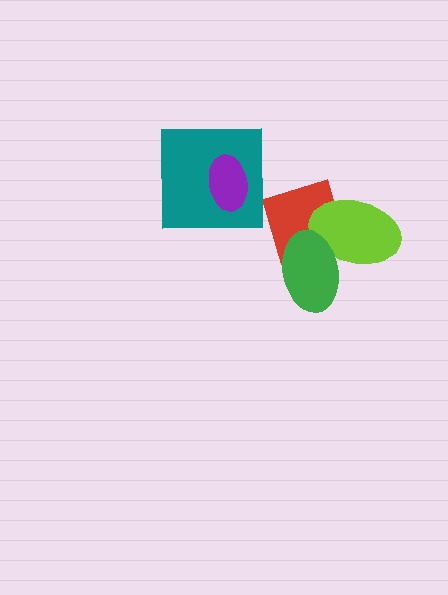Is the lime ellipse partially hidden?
Yes, it is partially covered by another shape.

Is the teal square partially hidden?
Yes, it is partially covered by another shape.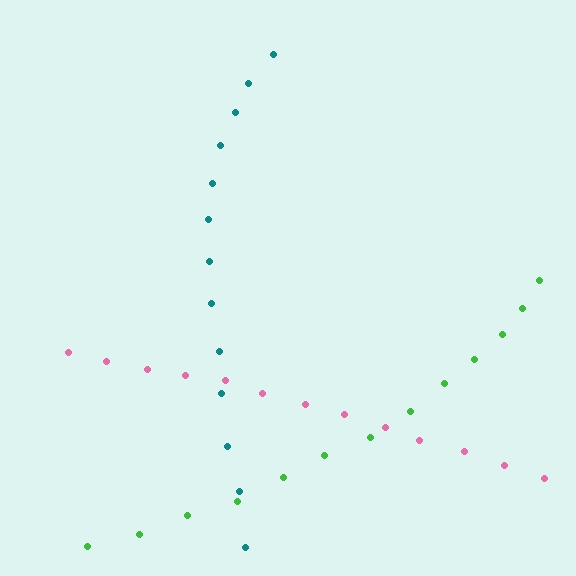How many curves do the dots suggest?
There are 3 distinct paths.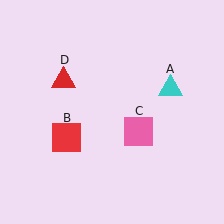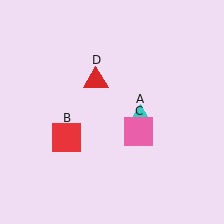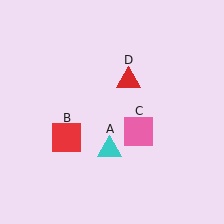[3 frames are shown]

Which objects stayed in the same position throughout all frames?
Red square (object B) and pink square (object C) remained stationary.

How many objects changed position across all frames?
2 objects changed position: cyan triangle (object A), red triangle (object D).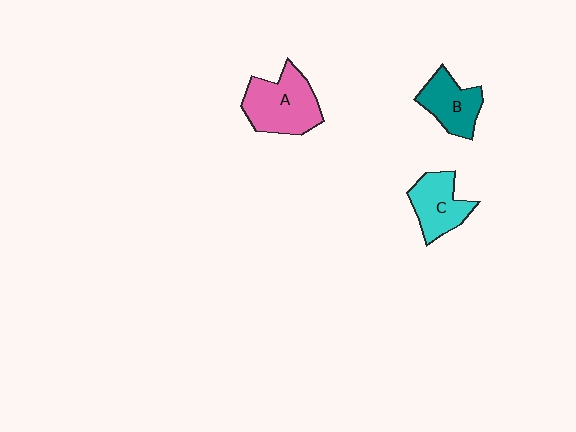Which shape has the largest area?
Shape A (pink).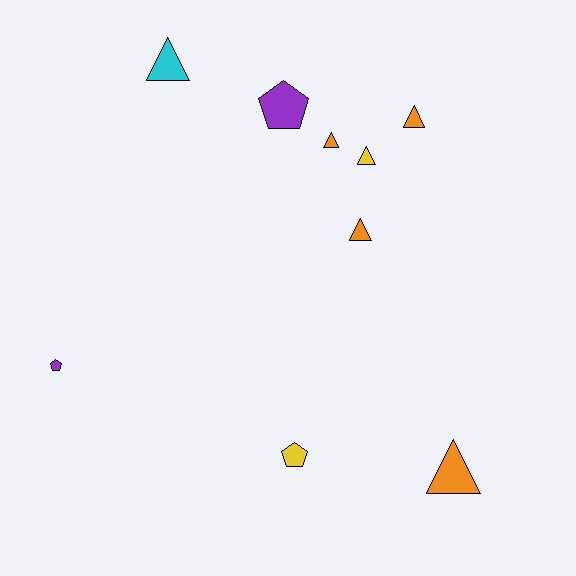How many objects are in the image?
There are 9 objects.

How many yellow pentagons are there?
There is 1 yellow pentagon.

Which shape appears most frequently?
Triangle, with 6 objects.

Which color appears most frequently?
Orange, with 4 objects.